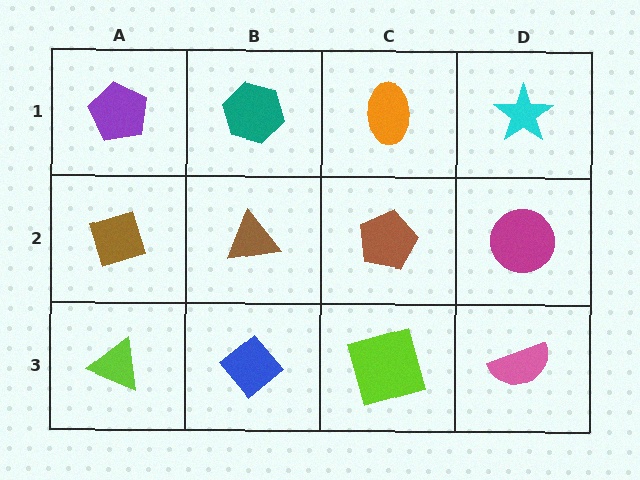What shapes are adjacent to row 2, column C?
An orange ellipse (row 1, column C), a lime square (row 3, column C), a brown triangle (row 2, column B), a magenta circle (row 2, column D).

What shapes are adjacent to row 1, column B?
A brown triangle (row 2, column B), a purple pentagon (row 1, column A), an orange ellipse (row 1, column C).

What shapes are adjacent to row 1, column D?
A magenta circle (row 2, column D), an orange ellipse (row 1, column C).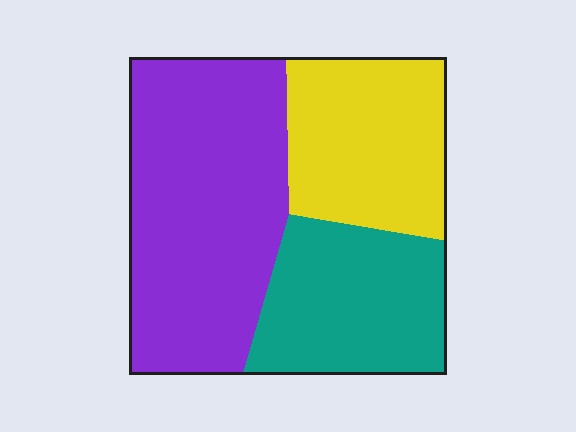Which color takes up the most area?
Purple, at roughly 45%.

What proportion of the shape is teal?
Teal takes up about one quarter (1/4) of the shape.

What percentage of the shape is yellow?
Yellow takes up between a quarter and a half of the shape.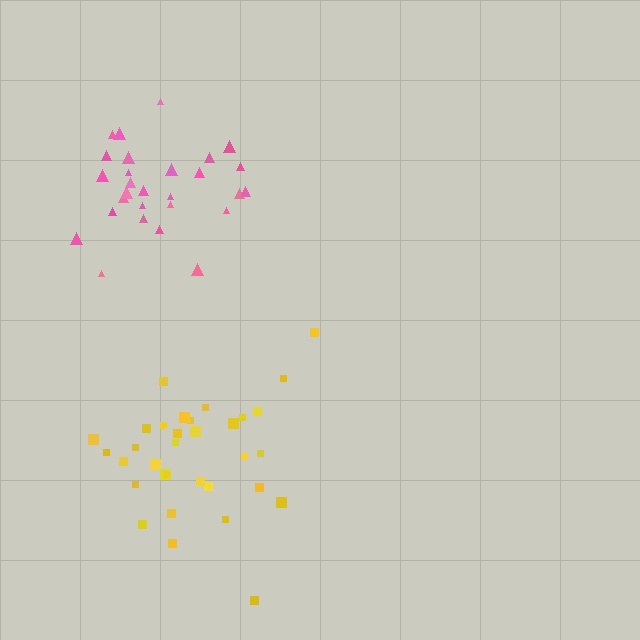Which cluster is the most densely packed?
Pink.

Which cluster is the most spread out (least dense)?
Yellow.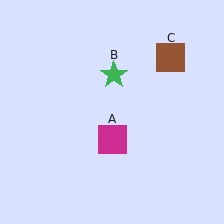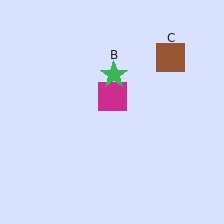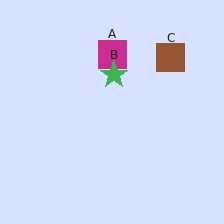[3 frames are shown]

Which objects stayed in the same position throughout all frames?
Green star (object B) and brown square (object C) remained stationary.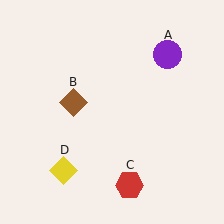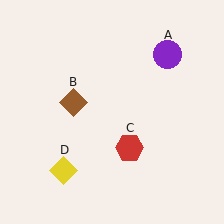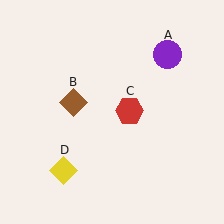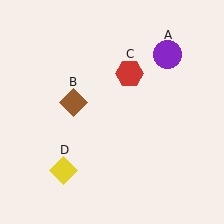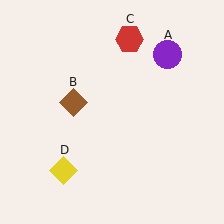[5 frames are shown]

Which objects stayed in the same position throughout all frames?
Purple circle (object A) and brown diamond (object B) and yellow diamond (object D) remained stationary.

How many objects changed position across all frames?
1 object changed position: red hexagon (object C).